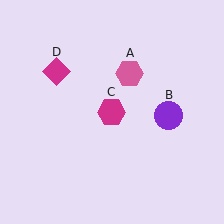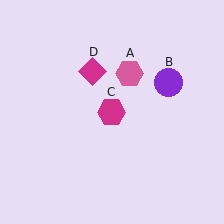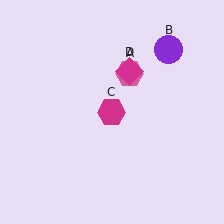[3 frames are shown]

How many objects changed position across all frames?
2 objects changed position: purple circle (object B), magenta diamond (object D).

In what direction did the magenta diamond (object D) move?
The magenta diamond (object D) moved right.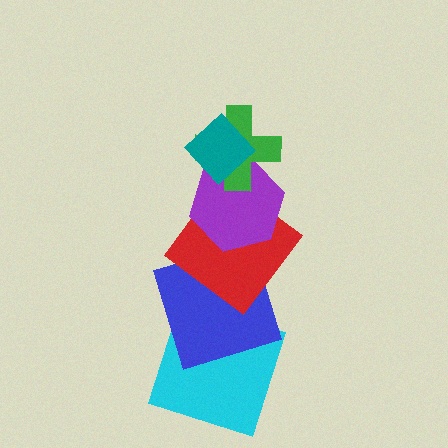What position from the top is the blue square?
The blue square is 5th from the top.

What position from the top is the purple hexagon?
The purple hexagon is 3rd from the top.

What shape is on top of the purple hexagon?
The green cross is on top of the purple hexagon.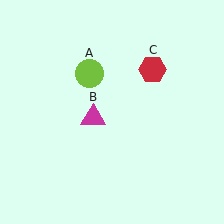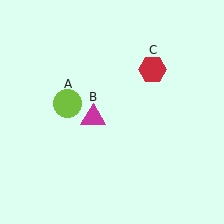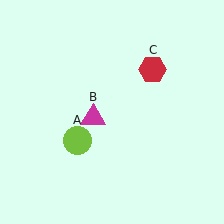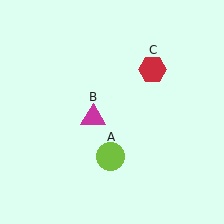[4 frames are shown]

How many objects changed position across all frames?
1 object changed position: lime circle (object A).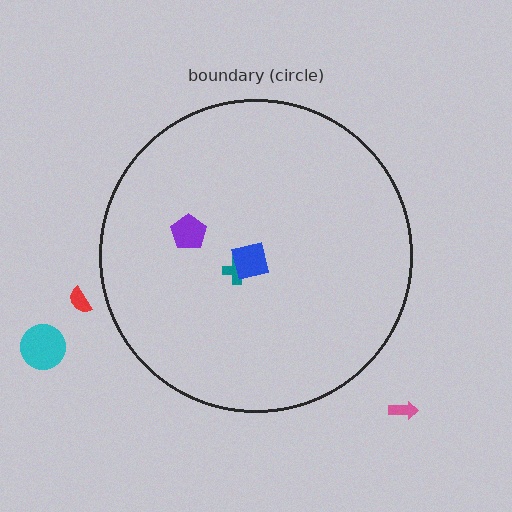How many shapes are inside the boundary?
3 inside, 3 outside.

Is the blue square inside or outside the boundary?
Inside.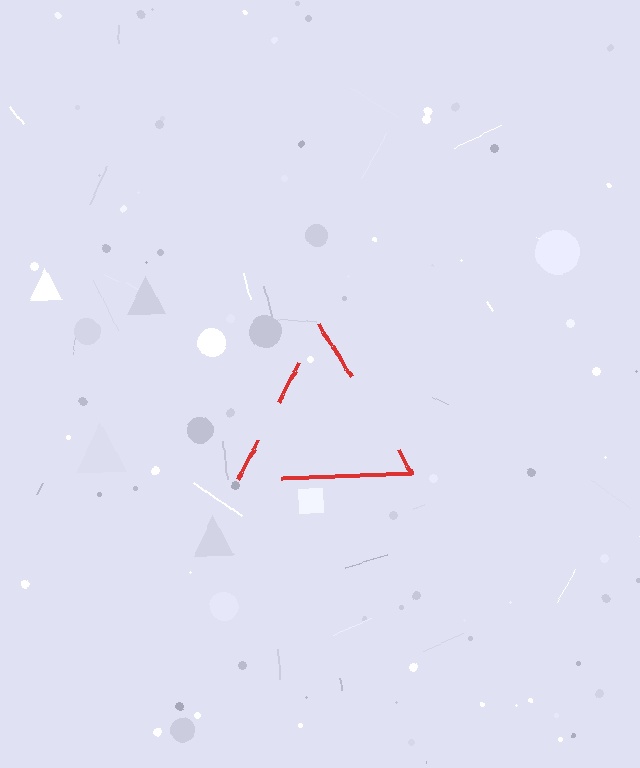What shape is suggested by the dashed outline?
The dashed outline suggests a triangle.